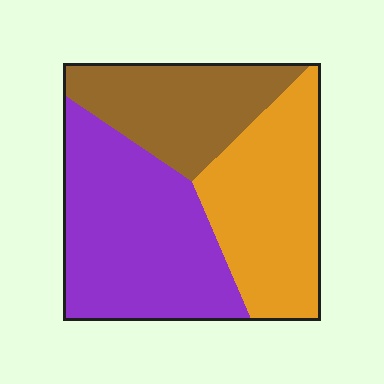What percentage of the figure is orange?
Orange covers 33% of the figure.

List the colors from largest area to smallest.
From largest to smallest: purple, orange, brown.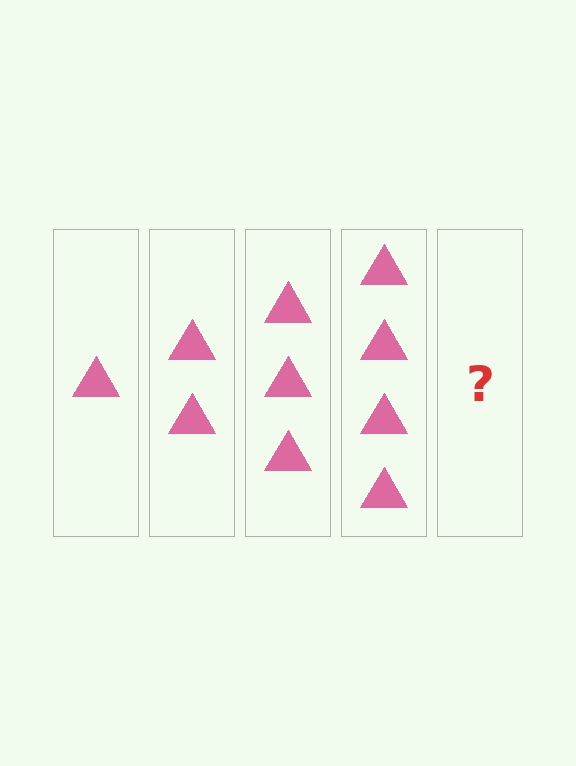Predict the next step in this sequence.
The next step is 5 triangles.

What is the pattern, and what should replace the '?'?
The pattern is that each step adds one more triangle. The '?' should be 5 triangles.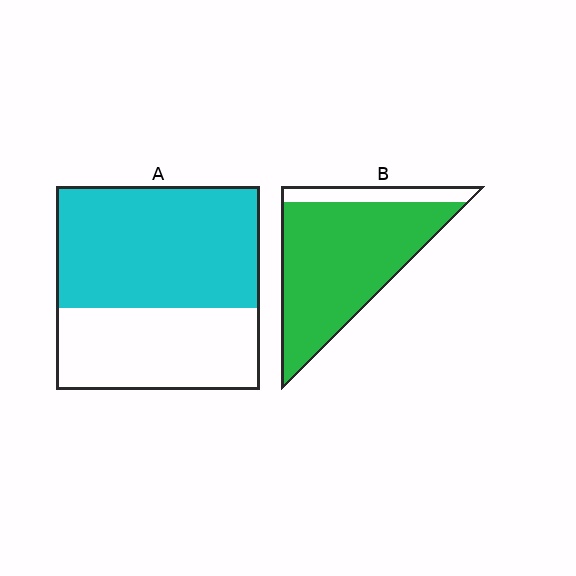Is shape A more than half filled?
Yes.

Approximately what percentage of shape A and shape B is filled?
A is approximately 60% and B is approximately 85%.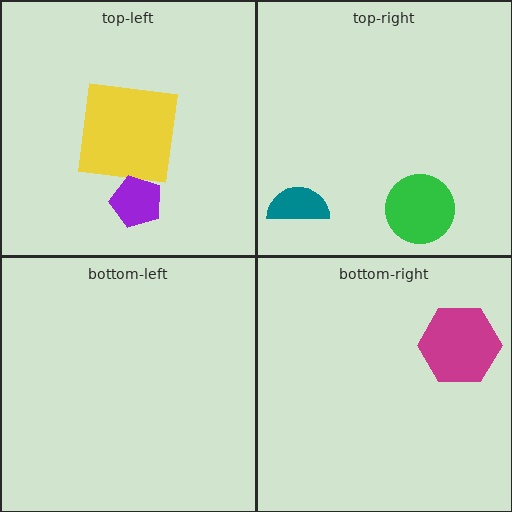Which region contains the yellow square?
The top-left region.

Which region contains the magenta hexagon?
The bottom-right region.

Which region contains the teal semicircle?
The top-right region.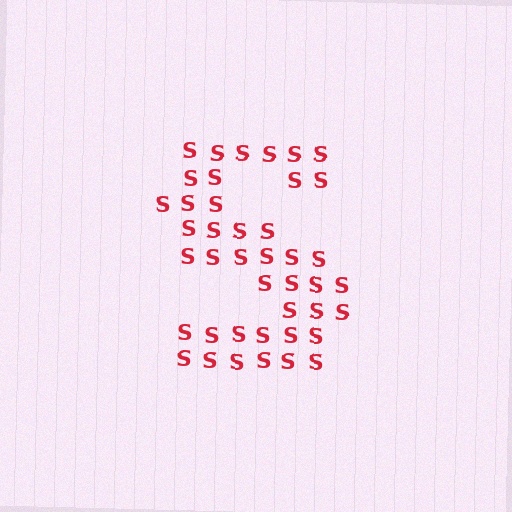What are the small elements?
The small elements are letter S's.